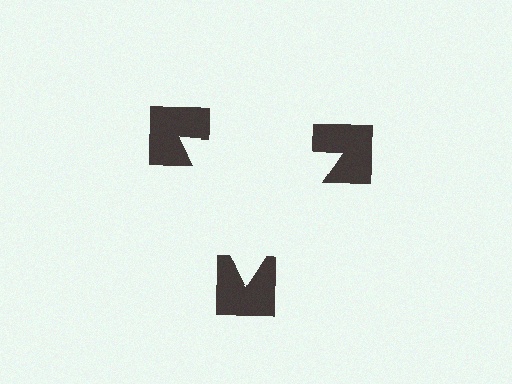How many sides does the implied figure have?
3 sides.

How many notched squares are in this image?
There are 3 — one at each vertex of the illusory triangle.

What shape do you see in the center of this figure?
An illusory triangle — its edges are inferred from the aligned wedge cuts in the notched squares, not physically drawn.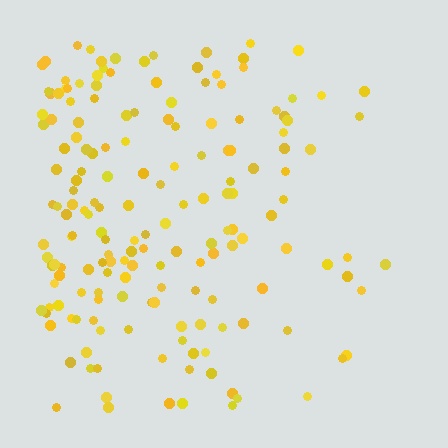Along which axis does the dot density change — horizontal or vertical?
Horizontal.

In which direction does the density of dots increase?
From right to left, with the left side densest.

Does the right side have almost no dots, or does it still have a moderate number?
Still a moderate number, just noticeably fewer than the left.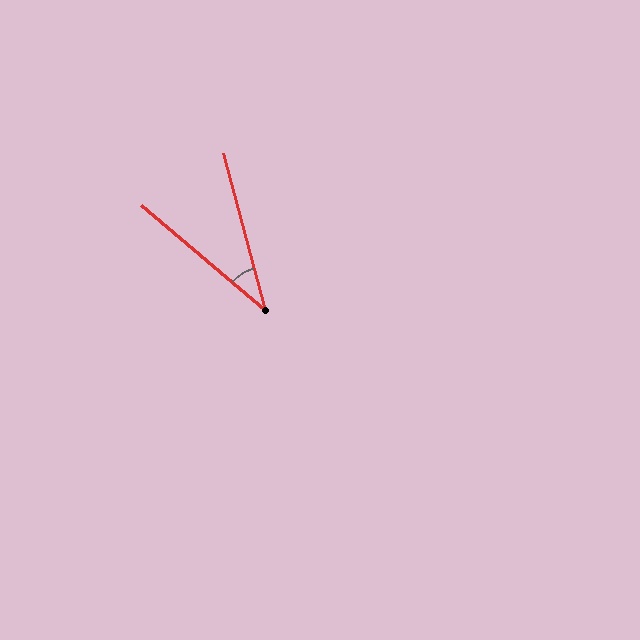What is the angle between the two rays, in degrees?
Approximately 35 degrees.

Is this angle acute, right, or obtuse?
It is acute.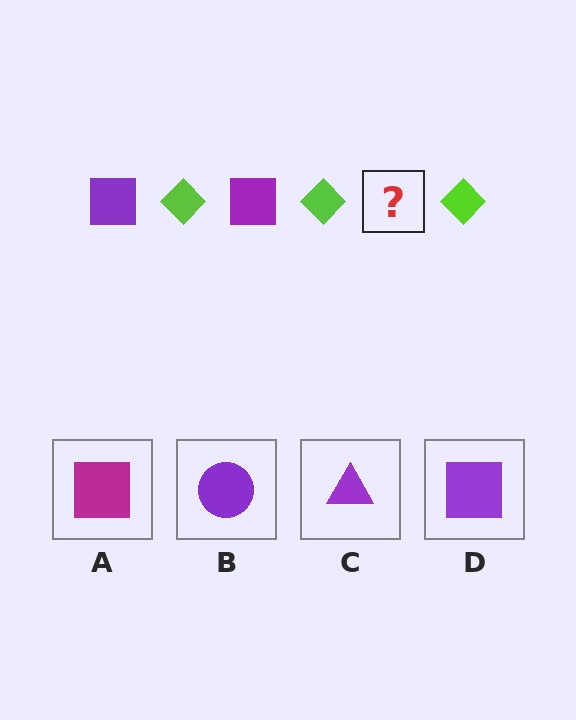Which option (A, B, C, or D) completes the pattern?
D.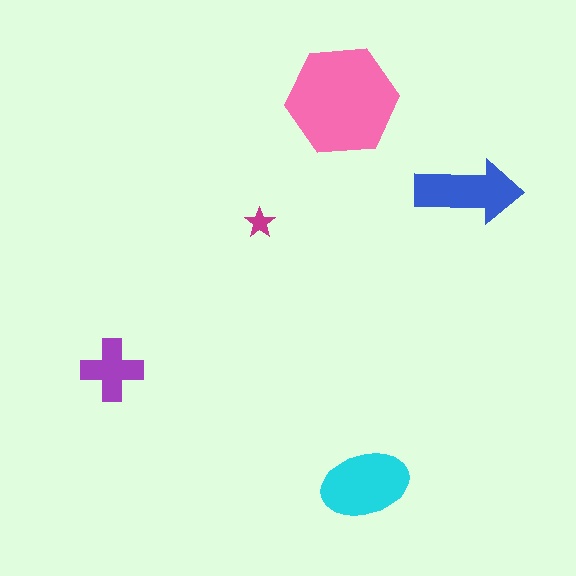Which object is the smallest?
The magenta star.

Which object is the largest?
The pink hexagon.